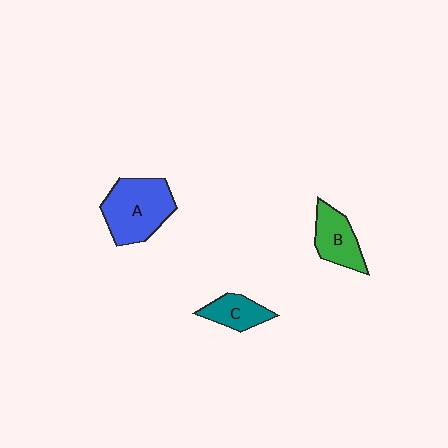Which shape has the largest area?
Shape A (blue).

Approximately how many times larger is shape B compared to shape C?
Approximately 1.3 times.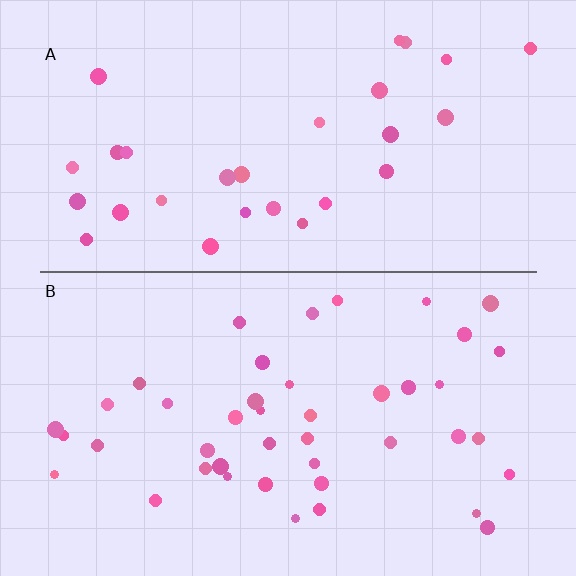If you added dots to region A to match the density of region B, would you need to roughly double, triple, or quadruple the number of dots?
Approximately double.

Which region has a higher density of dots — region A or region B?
B (the bottom).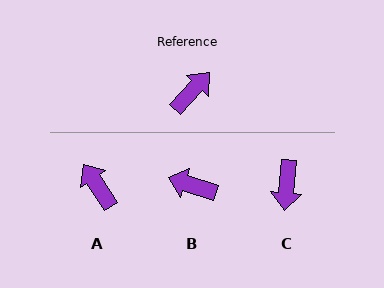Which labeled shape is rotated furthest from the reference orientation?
C, about 142 degrees away.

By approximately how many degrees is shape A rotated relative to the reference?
Approximately 76 degrees counter-clockwise.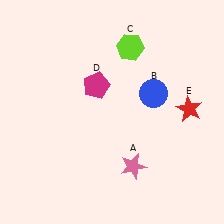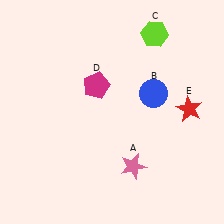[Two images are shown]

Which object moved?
The lime hexagon (C) moved right.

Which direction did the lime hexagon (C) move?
The lime hexagon (C) moved right.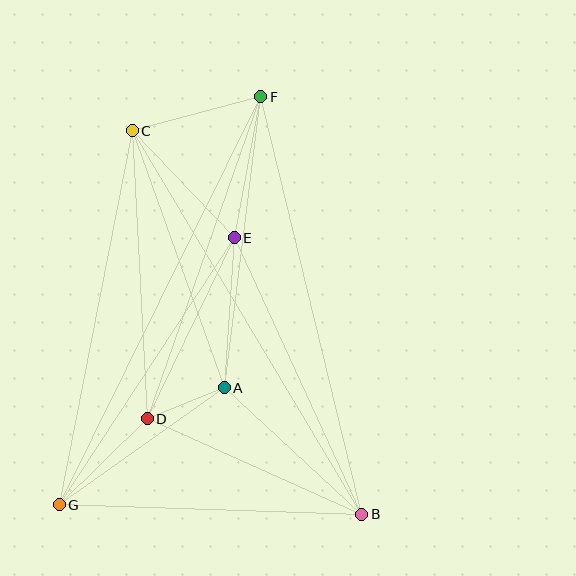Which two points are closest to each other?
Points A and D are closest to each other.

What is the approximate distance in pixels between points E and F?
The distance between E and F is approximately 144 pixels.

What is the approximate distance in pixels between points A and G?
The distance between A and G is approximately 203 pixels.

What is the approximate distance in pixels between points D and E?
The distance between D and E is approximately 201 pixels.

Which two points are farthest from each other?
Points F and G are farthest from each other.